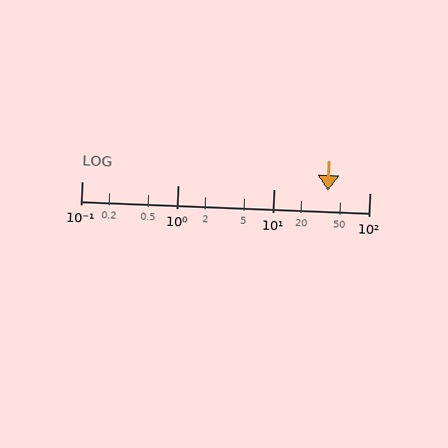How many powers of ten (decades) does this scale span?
The scale spans 3 decades, from 0.1 to 100.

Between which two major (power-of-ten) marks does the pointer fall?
The pointer is between 10 and 100.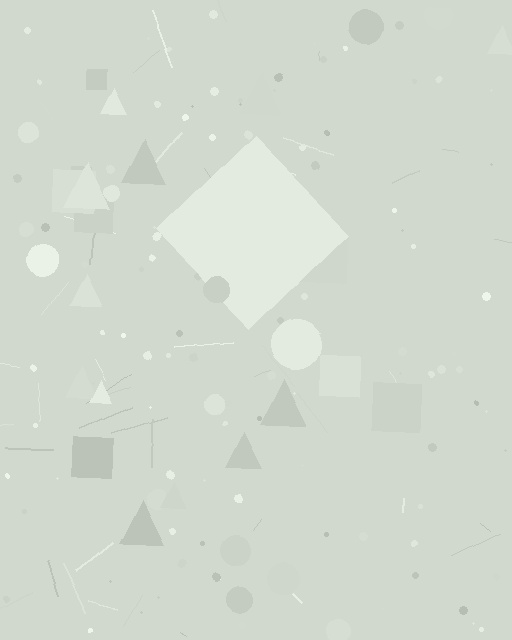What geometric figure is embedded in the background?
A diamond is embedded in the background.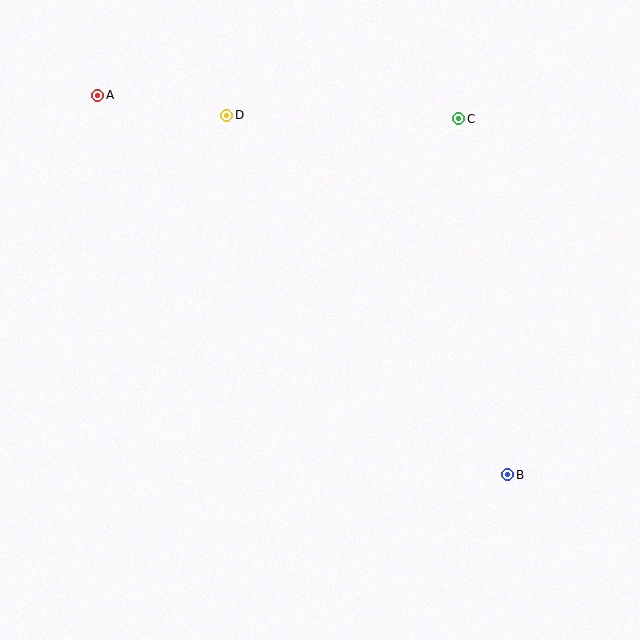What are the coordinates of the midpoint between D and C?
The midpoint between D and C is at (343, 117).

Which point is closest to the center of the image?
Point D at (227, 115) is closest to the center.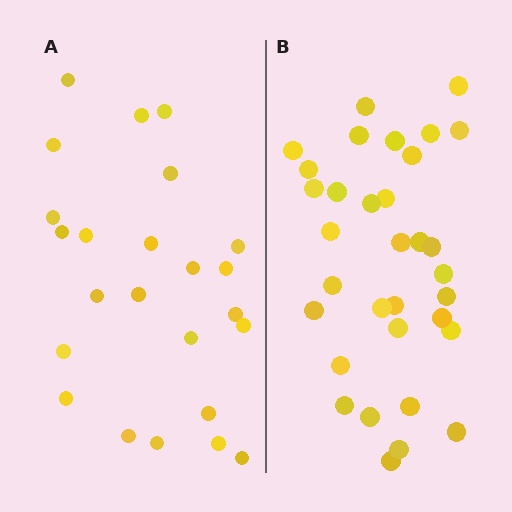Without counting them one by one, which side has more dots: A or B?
Region B (the right region) has more dots.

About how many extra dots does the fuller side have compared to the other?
Region B has roughly 8 or so more dots than region A.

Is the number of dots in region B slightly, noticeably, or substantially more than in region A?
Region B has noticeably more, but not dramatically so. The ratio is roughly 1.4 to 1.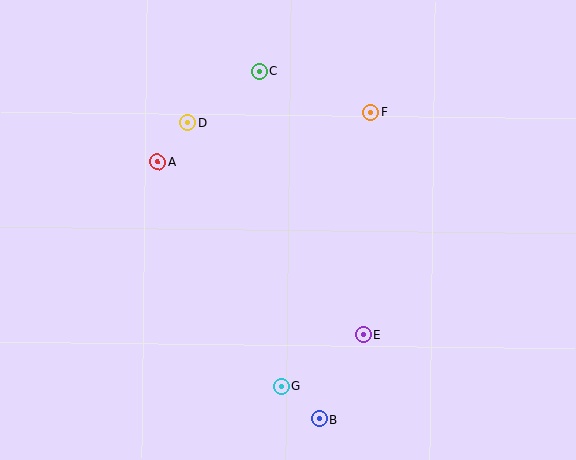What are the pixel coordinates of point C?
Point C is at (259, 71).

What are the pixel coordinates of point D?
Point D is at (188, 123).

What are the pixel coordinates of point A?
Point A is at (157, 162).